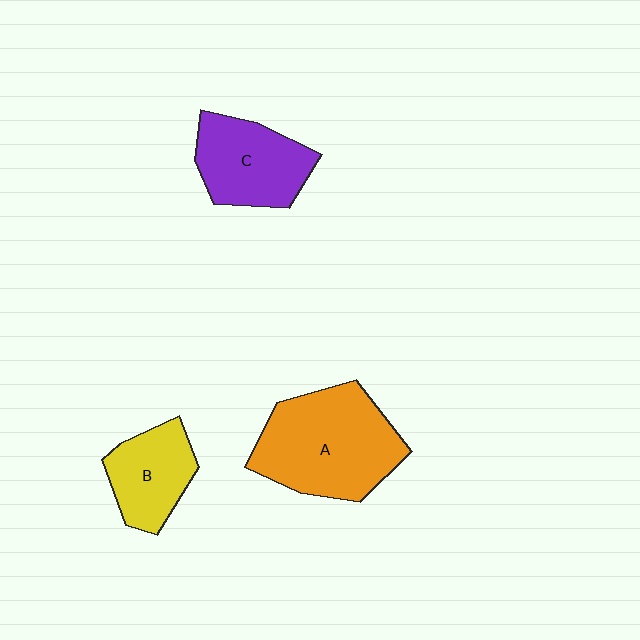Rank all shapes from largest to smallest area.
From largest to smallest: A (orange), C (purple), B (yellow).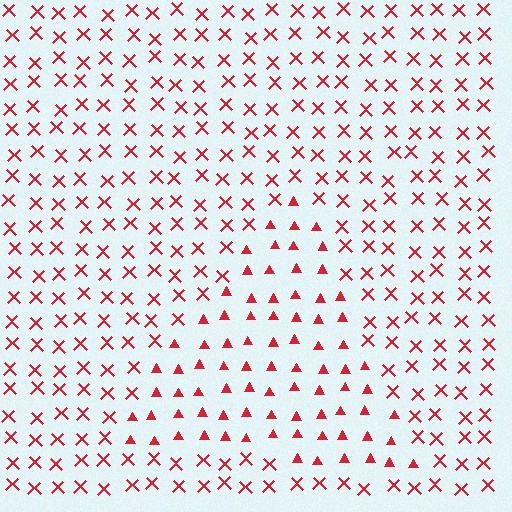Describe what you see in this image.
The image is filled with small red elements arranged in a uniform grid. A triangle-shaped region contains triangles, while the surrounding area contains X marks. The boundary is defined purely by the change in element shape.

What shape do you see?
I see a triangle.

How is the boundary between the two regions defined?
The boundary is defined by a change in element shape: triangles inside vs. X marks outside. All elements share the same color and spacing.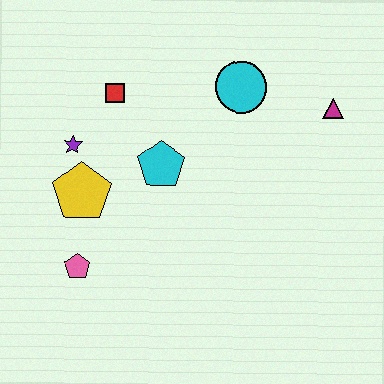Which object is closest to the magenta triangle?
The cyan circle is closest to the magenta triangle.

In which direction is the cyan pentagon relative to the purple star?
The cyan pentagon is to the right of the purple star.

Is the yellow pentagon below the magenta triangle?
Yes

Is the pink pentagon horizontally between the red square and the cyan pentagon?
No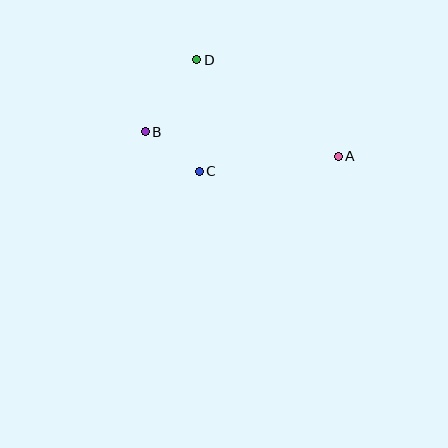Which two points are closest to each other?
Points B and C are closest to each other.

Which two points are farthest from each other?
Points A and B are farthest from each other.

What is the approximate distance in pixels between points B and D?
The distance between B and D is approximately 89 pixels.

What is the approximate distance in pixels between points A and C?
The distance between A and C is approximately 140 pixels.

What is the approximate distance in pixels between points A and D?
The distance between A and D is approximately 172 pixels.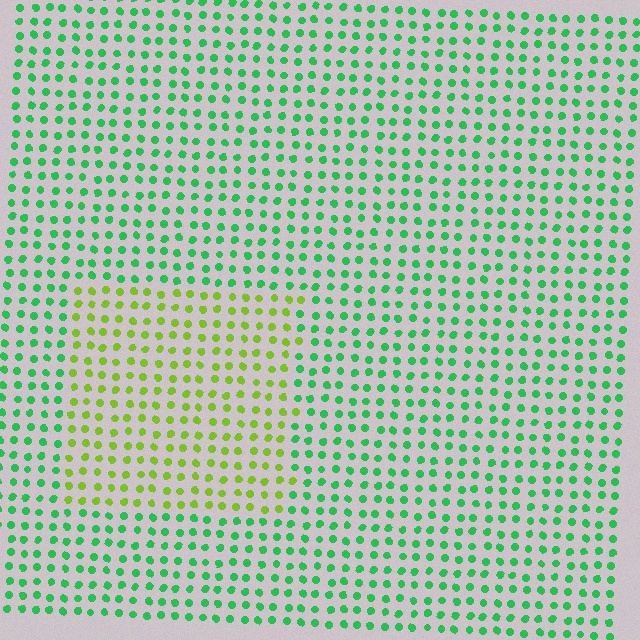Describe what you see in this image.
The image is filled with small green elements in a uniform arrangement. A rectangle-shaped region is visible where the elements are tinted to a slightly different hue, forming a subtle color boundary.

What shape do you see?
I see a rectangle.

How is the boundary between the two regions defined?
The boundary is defined purely by a slight shift in hue (about 49 degrees). Spacing, size, and orientation are identical on both sides.